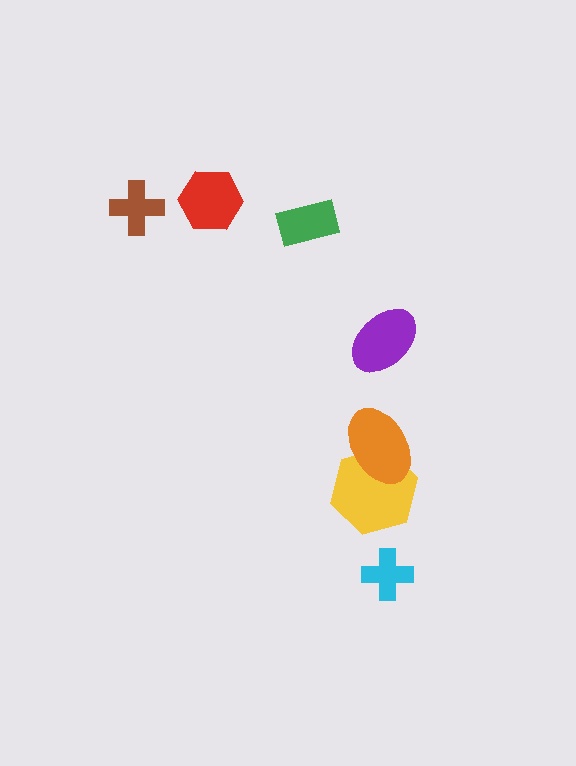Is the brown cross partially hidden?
No, no other shape covers it.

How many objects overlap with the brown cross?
0 objects overlap with the brown cross.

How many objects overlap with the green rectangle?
0 objects overlap with the green rectangle.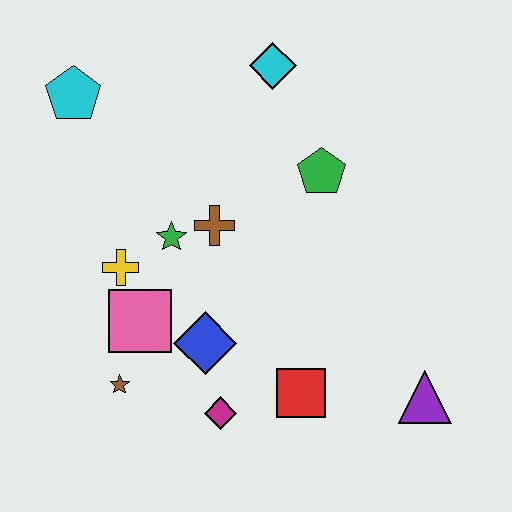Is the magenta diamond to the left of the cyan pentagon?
No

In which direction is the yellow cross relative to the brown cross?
The yellow cross is to the left of the brown cross.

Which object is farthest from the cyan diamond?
The purple triangle is farthest from the cyan diamond.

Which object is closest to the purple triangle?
The red square is closest to the purple triangle.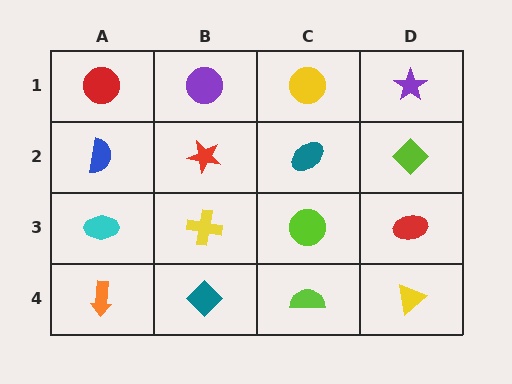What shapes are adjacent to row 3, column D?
A lime diamond (row 2, column D), a yellow triangle (row 4, column D), a lime circle (row 3, column C).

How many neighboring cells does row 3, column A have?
3.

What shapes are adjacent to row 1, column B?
A red star (row 2, column B), a red circle (row 1, column A), a yellow circle (row 1, column C).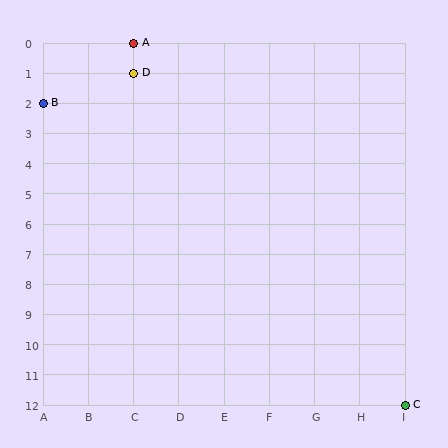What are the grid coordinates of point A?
Point A is at grid coordinates (C, 0).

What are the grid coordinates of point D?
Point D is at grid coordinates (C, 1).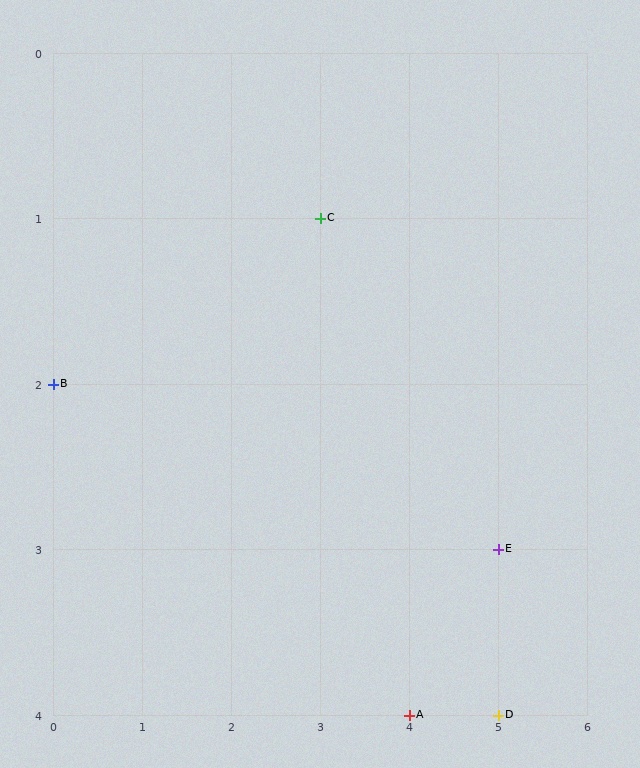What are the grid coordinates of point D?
Point D is at grid coordinates (5, 4).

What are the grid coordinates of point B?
Point B is at grid coordinates (0, 2).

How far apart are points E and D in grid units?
Points E and D are 1 row apart.